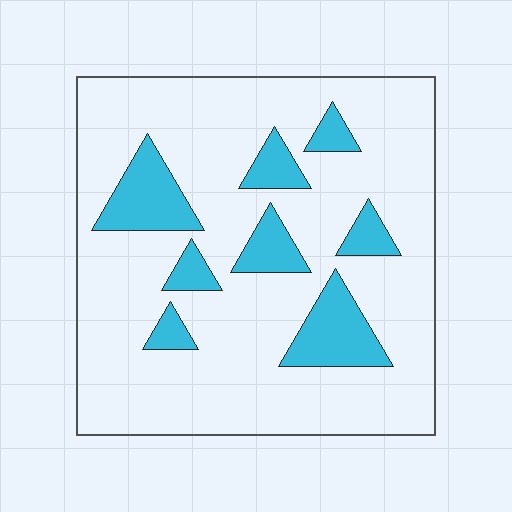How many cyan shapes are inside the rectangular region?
8.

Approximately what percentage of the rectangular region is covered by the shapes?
Approximately 20%.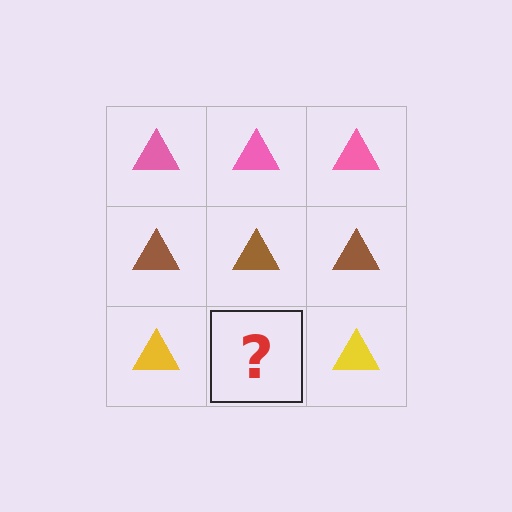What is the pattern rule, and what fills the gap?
The rule is that each row has a consistent color. The gap should be filled with a yellow triangle.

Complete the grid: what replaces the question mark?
The question mark should be replaced with a yellow triangle.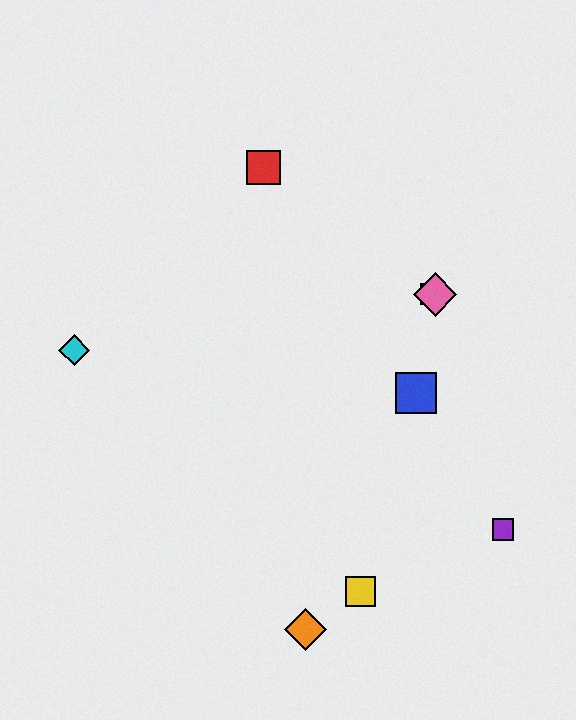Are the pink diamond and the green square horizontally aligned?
Yes, both are at y≈294.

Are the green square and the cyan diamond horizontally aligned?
No, the green square is at y≈294 and the cyan diamond is at y≈350.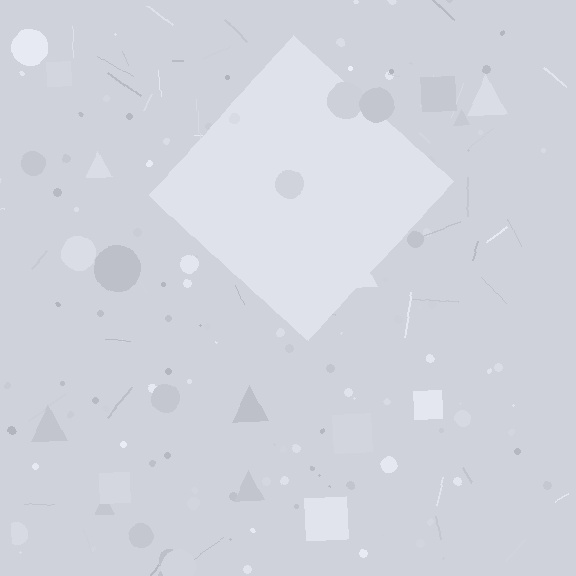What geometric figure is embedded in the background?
A diamond is embedded in the background.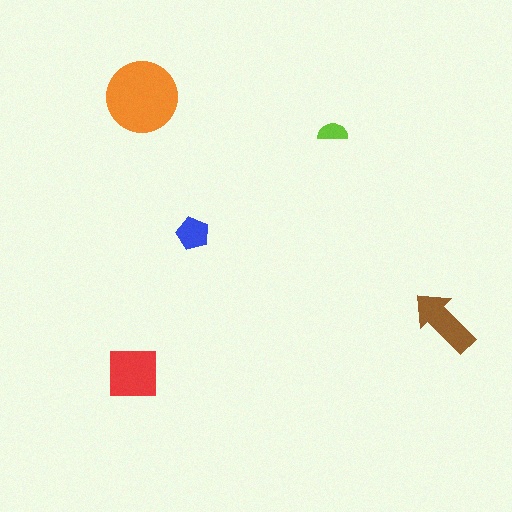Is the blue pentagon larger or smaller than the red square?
Smaller.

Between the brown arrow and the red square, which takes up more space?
The red square.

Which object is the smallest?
The lime semicircle.